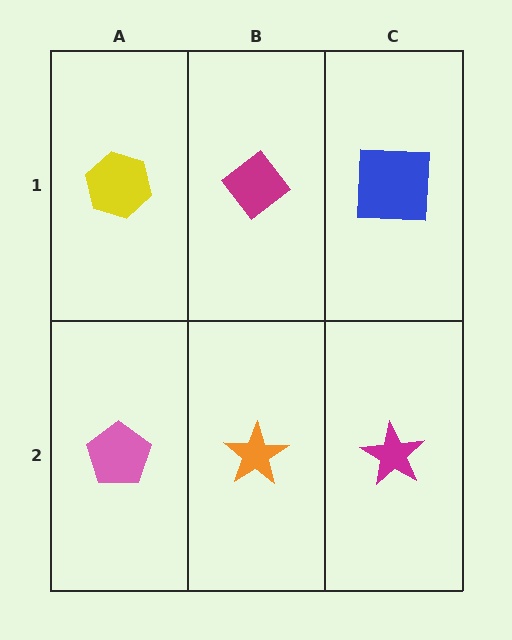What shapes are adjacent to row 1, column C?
A magenta star (row 2, column C), a magenta diamond (row 1, column B).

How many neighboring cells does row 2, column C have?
2.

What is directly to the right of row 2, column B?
A magenta star.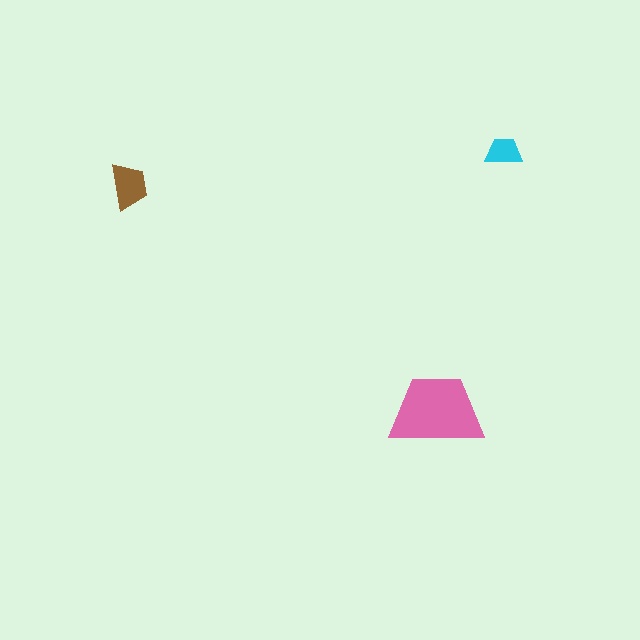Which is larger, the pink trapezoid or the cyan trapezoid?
The pink one.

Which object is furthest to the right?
The cyan trapezoid is rightmost.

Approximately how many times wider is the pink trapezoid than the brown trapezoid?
About 2 times wider.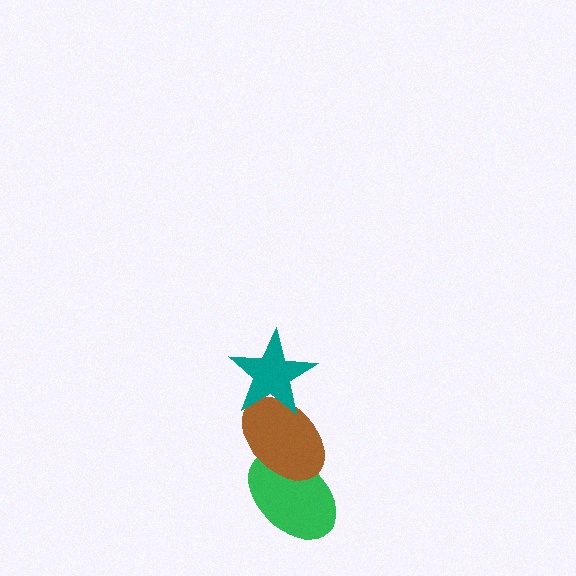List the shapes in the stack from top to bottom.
From top to bottom: the teal star, the brown ellipse, the green ellipse.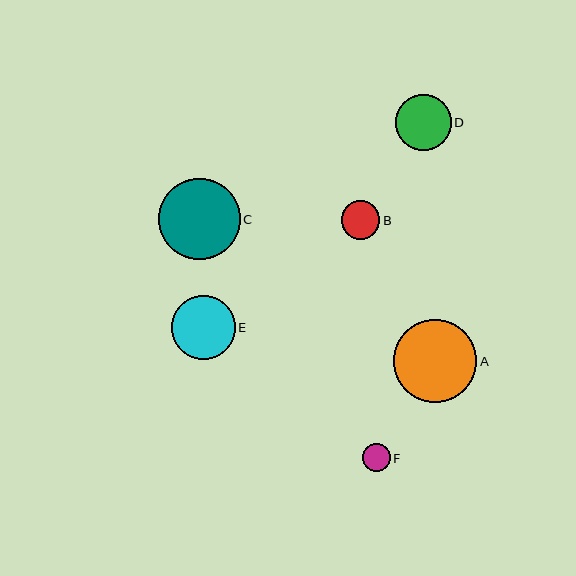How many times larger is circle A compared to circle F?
Circle A is approximately 3.0 times the size of circle F.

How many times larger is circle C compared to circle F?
Circle C is approximately 3.0 times the size of circle F.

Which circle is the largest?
Circle A is the largest with a size of approximately 83 pixels.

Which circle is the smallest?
Circle F is the smallest with a size of approximately 27 pixels.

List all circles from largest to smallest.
From largest to smallest: A, C, E, D, B, F.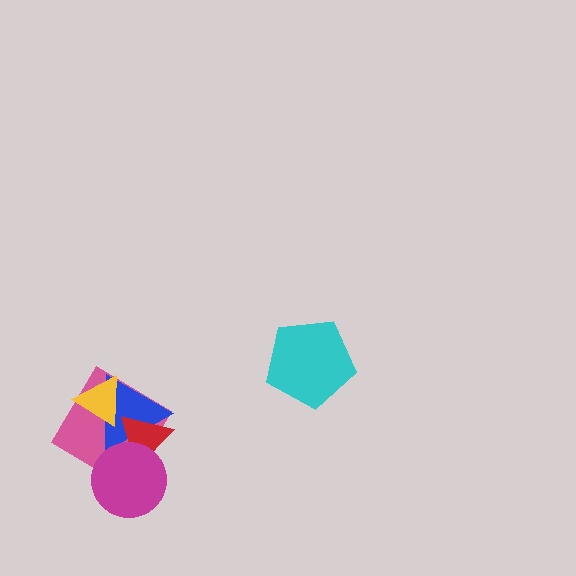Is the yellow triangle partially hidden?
No, no other shape covers it.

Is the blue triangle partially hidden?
Yes, it is partially covered by another shape.